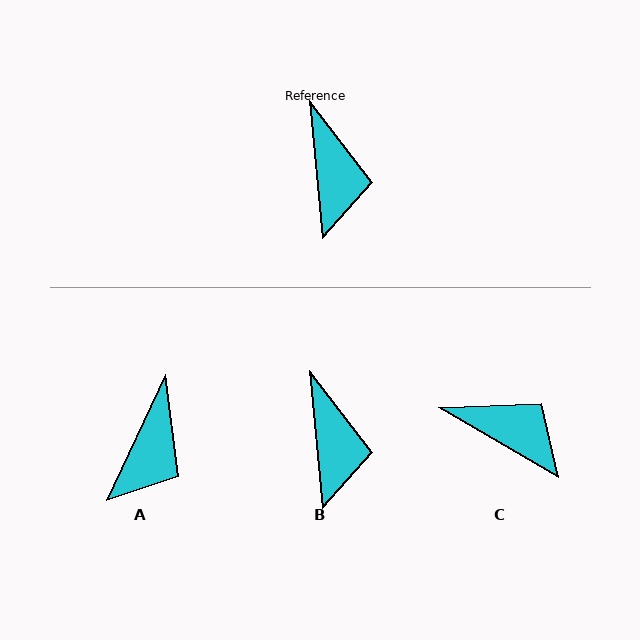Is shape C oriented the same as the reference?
No, it is off by about 55 degrees.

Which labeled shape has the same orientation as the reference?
B.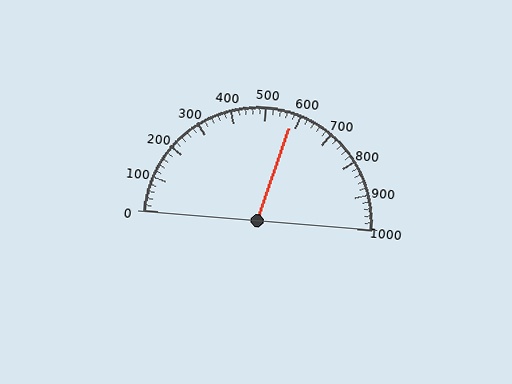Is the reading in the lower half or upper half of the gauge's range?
The reading is in the upper half of the range (0 to 1000).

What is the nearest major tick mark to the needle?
The nearest major tick mark is 600.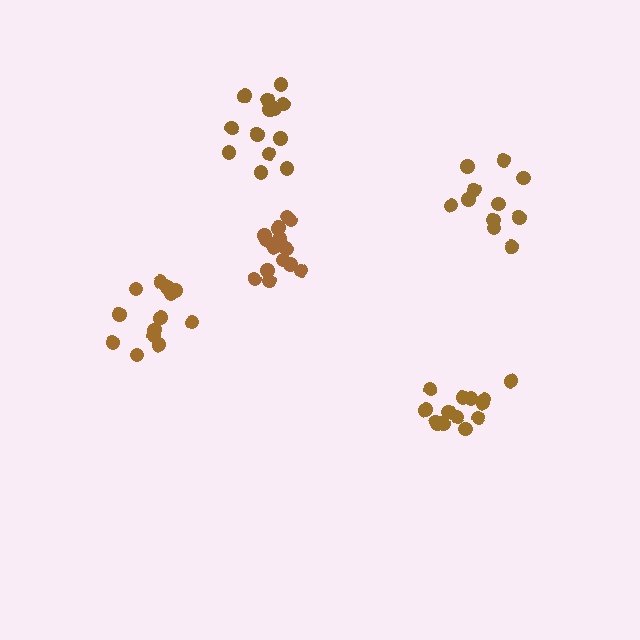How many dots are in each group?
Group 1: 11 dots, Group 2: 14 dots, Group 3: 13 dots, Group 4: 13 dots, Group 5: 14 dots (65 total).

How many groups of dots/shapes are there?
There are 5 groups.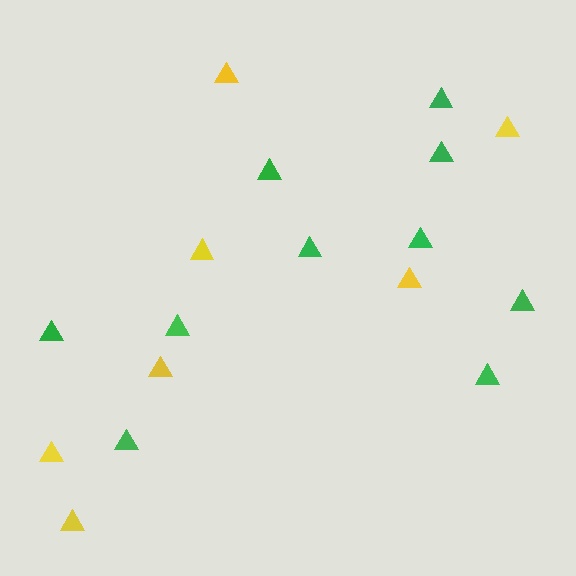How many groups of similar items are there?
There are 2 groups: one group of green triangles (10) and one group of yellow triangles (7).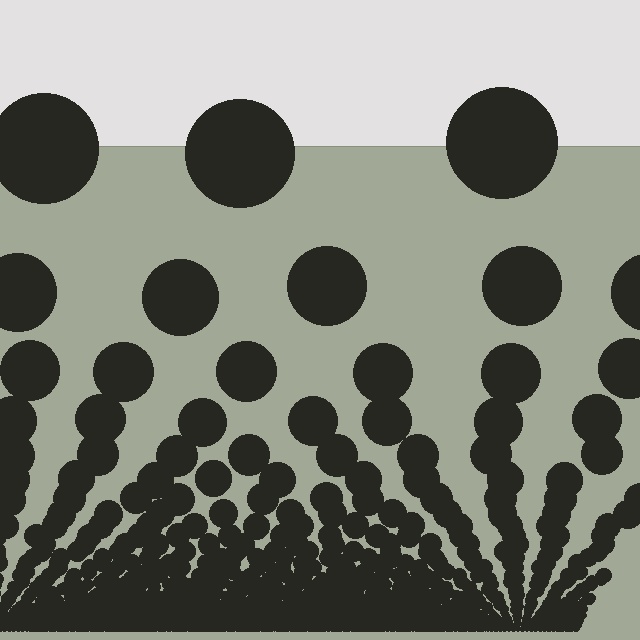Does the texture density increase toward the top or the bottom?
Density increases toward the bottom.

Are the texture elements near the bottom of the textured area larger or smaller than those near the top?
Smaller. The gradient is inverted — elements near the bottom are smaller and denser.